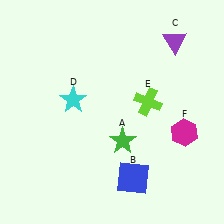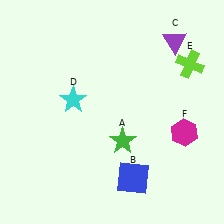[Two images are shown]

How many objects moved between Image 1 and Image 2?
1 object moved between the two images.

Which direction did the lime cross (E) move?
The lime cross (E) moved right.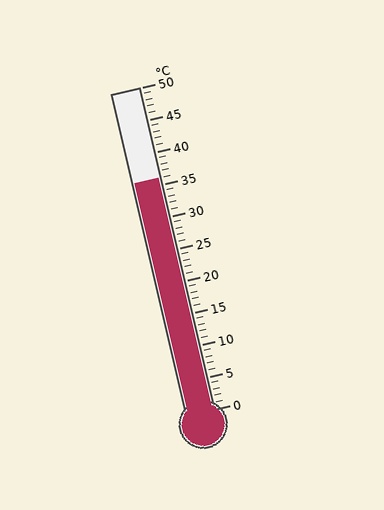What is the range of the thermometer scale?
The thermometer scale ranges from 0°C to 50°C.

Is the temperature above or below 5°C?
The temperature is above 5°C.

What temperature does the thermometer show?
The thermometer shows approximately 36°C.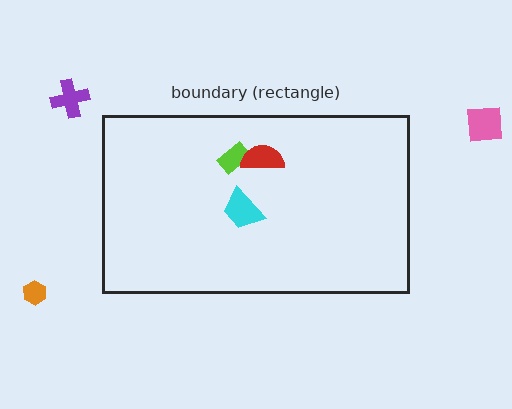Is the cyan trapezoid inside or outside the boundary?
Inside.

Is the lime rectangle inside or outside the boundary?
Inside.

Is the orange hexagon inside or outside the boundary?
Outside.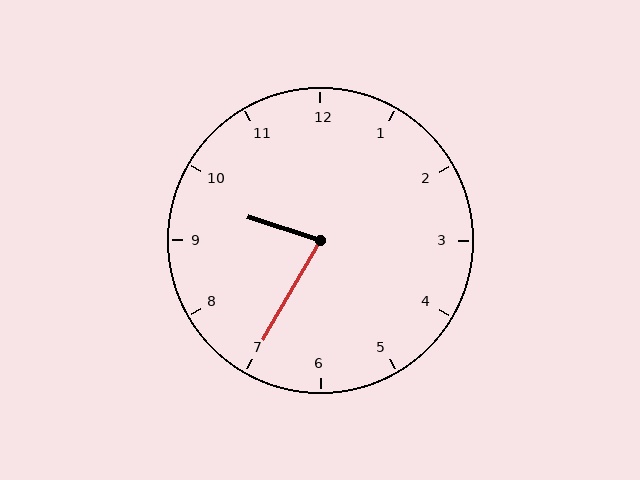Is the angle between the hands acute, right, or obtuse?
It is acute.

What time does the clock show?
9:35.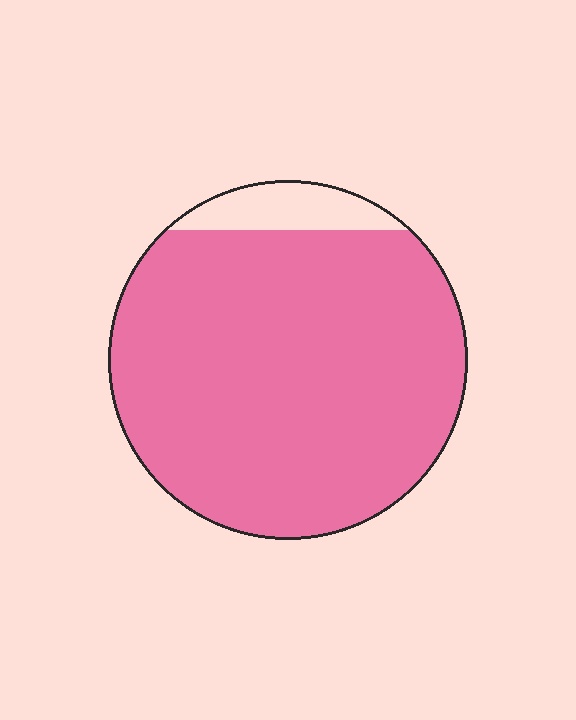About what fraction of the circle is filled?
About nine tenths (9/10).